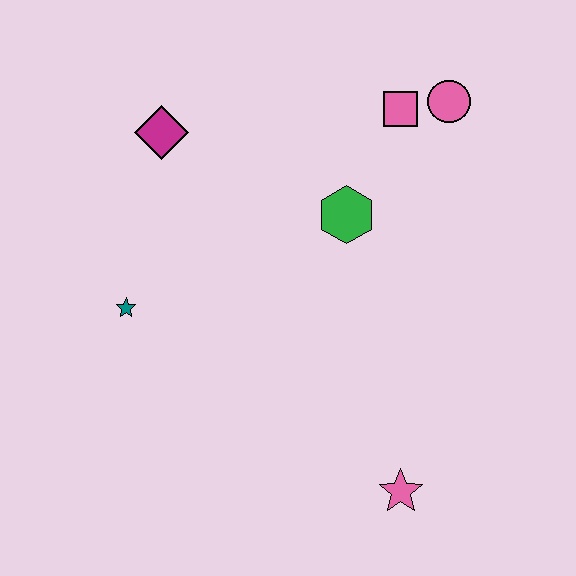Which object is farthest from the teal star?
The pink circle is farthest from the teal star.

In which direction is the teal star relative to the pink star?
The teal star is to the left of the pink star.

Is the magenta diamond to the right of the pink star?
No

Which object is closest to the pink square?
The pink circle is closest to the pink square.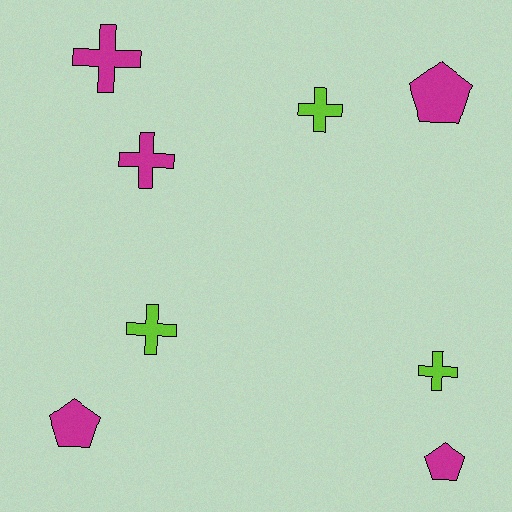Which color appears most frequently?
Magenta, with 5 objects.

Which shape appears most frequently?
Cross, with 5 objects.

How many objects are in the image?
There are 8 objects.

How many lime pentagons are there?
There are no lime pentagons.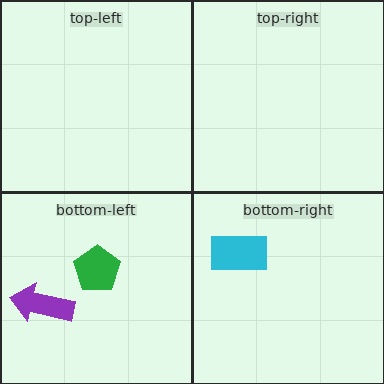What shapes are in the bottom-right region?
The cyan rectangle.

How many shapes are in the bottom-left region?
2.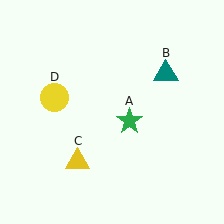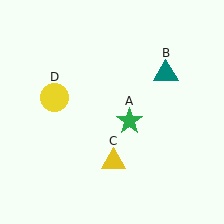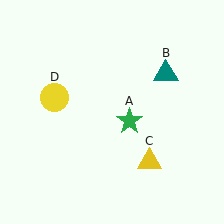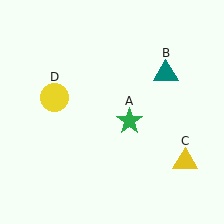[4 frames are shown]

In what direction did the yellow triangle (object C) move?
The yellow triangle (object C) moved right.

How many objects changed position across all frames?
1 object changed position: yellow triangle (object C).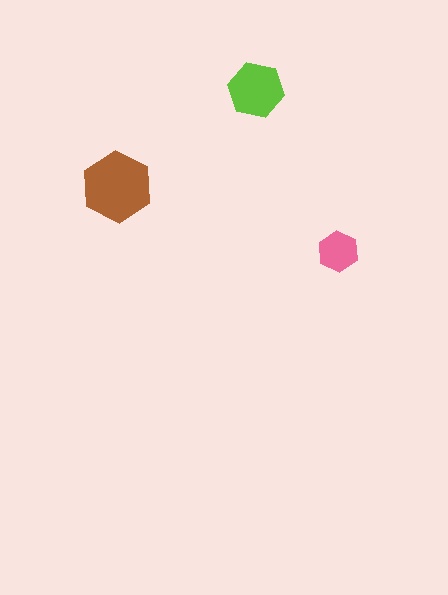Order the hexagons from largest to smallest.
the brown one, the lime one, the pink one.